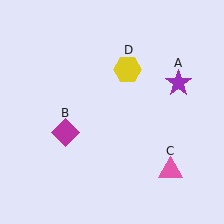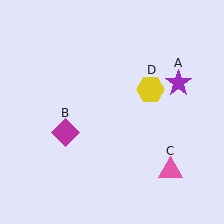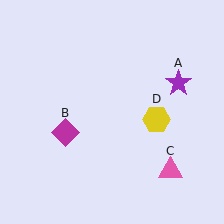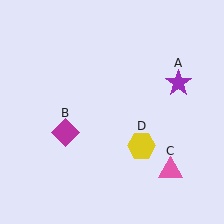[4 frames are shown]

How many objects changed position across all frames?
1 object changed position: yellow hexagon (object D).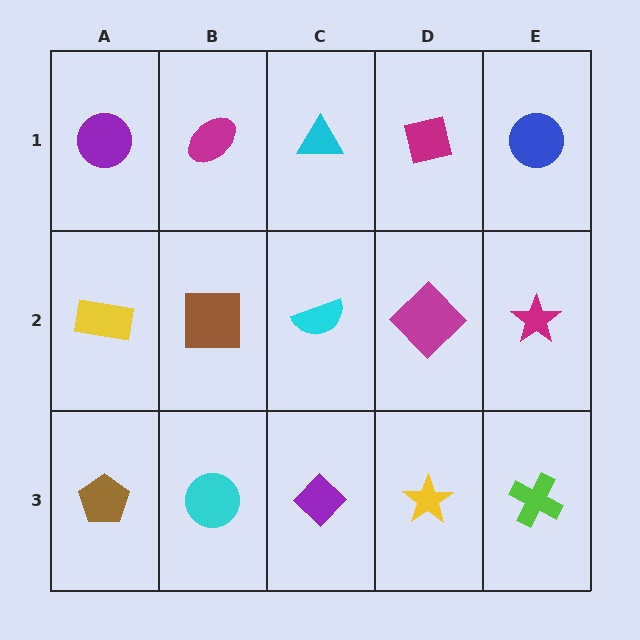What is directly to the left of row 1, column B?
A purple circle.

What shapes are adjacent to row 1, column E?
A magenta star (row 2, column E), a magenta square (row 1, column D).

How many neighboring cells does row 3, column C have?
3.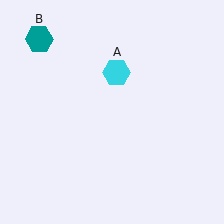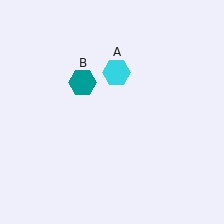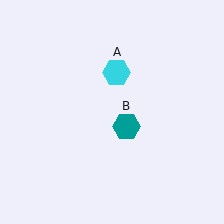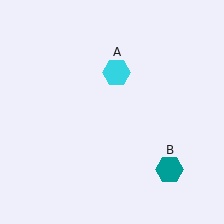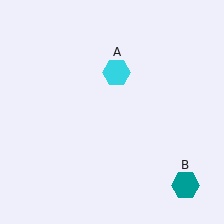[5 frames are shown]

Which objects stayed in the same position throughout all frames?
Cyan hexagon (object A) remained stationary.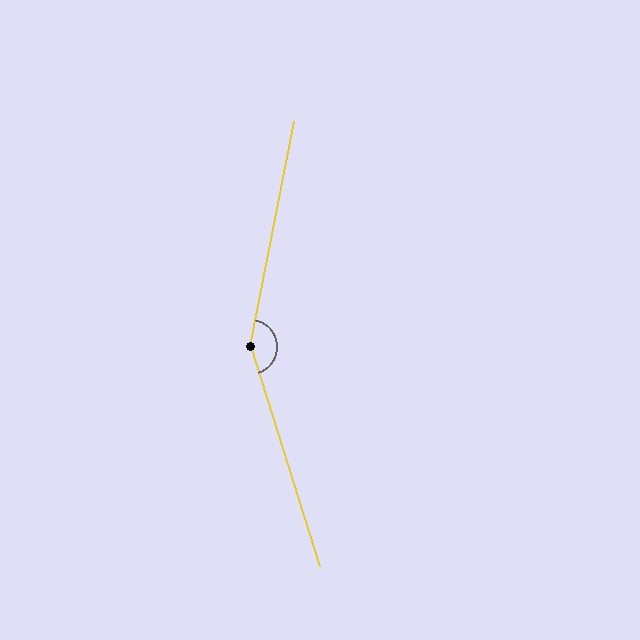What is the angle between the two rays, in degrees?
Approximately 151 degrees.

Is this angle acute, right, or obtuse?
It is obtuse.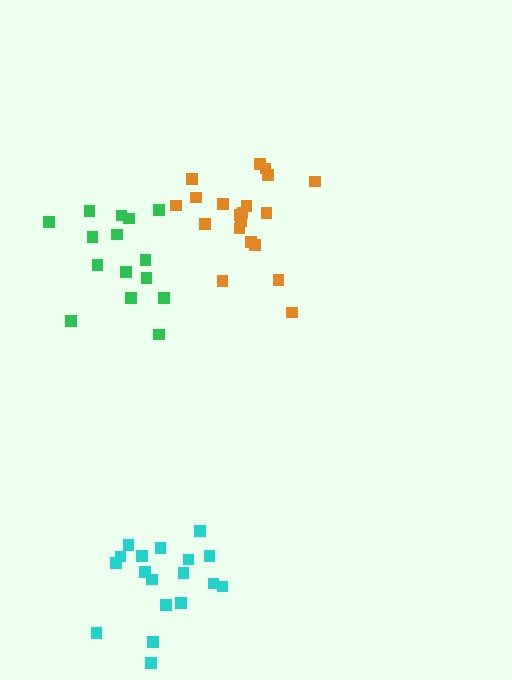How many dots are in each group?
Group 1: 20 dots, Group 2: 18 dots, Group 3: 15 dots (53 total).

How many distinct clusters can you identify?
There are 3 distinct clusters.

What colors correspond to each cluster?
The clusters are colored: orange, cyan, green.